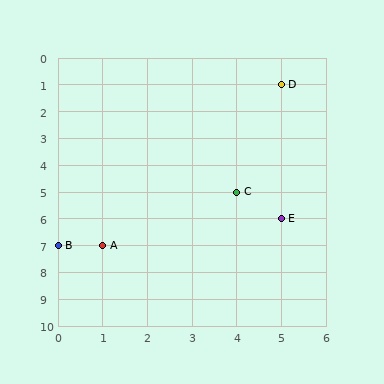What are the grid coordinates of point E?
Point E is at grid coordinates (5, 6).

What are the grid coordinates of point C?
Point C is at grid coordinates (4, 5).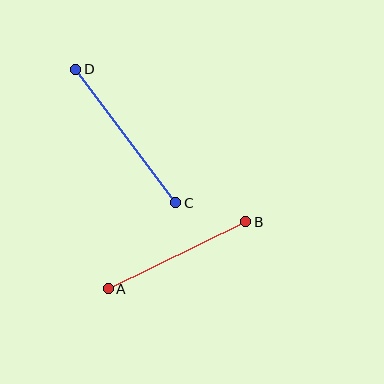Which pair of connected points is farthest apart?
Points C and D are farthest apart.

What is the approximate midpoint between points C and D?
The midpoint is at approximately (126, 136) pixels.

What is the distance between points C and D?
The distance is approximately 167 pixels.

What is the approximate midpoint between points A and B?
The midpoint is at approximately (177, 255) pixels.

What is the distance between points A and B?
The distance is approximately 153 pixels.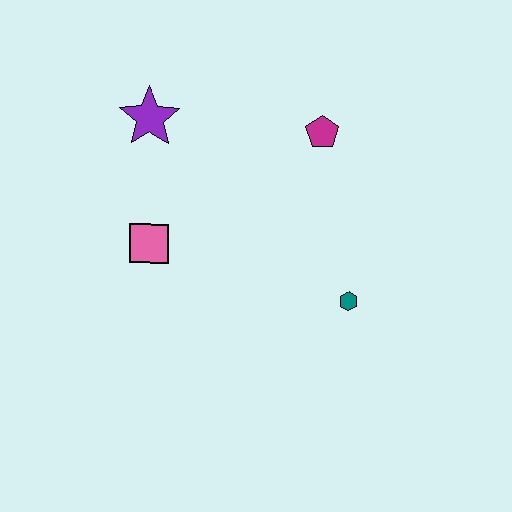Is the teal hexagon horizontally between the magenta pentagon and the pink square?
No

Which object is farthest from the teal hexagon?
The purple star is farthest from the teal hexagon.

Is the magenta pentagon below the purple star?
Yes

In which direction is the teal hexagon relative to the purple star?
The teal hexagon is to the right of the purple star.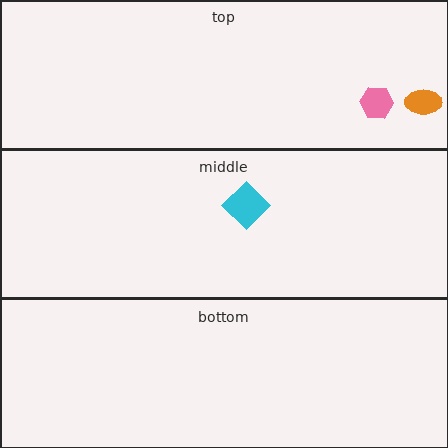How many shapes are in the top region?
2.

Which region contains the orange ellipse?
The top region.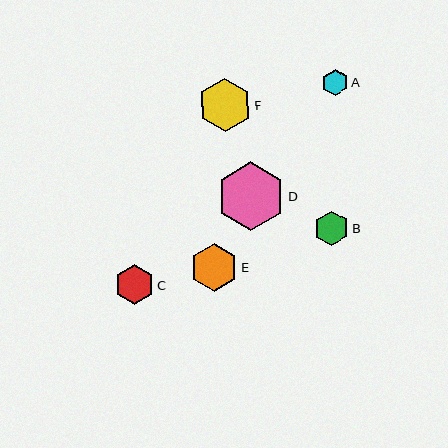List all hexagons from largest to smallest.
From largest to smallest: D, F, E, C, B, A.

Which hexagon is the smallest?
Hexagon A is the smallest with a size of approximately 26 pixels.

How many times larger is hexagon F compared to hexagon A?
Hexagon F is approximately 2.0 times the size of hexagon A.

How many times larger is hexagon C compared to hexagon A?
Hexagon C is approximately 1.5 times the size of hexagon A.